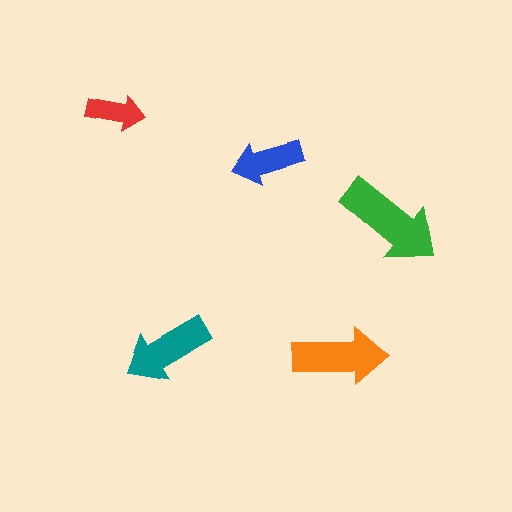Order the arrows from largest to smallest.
the green one, the orange one, the teal one, the blue one, the red one.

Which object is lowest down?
The orange arrow is bottommost.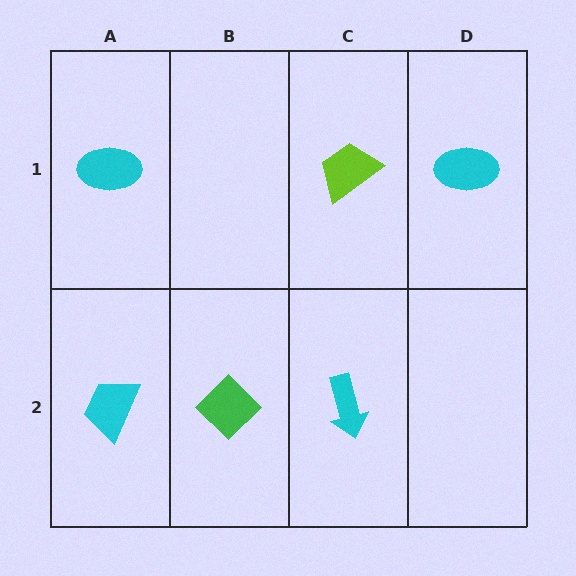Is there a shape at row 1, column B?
No, that cell is empty.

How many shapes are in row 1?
3 shapes.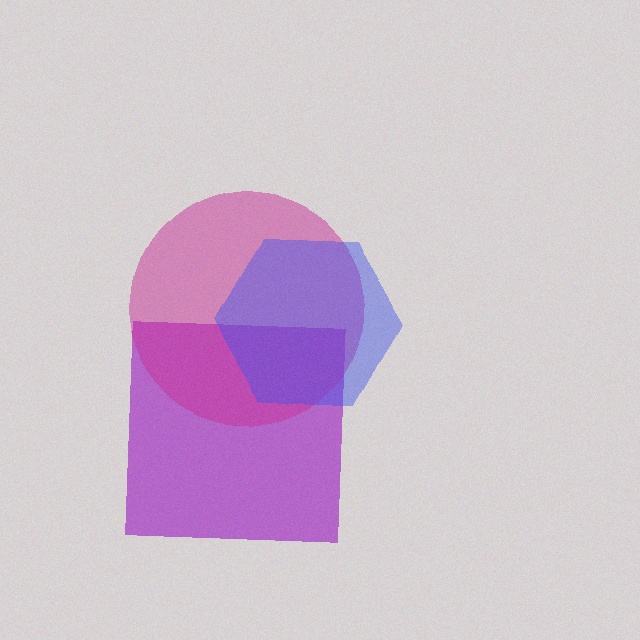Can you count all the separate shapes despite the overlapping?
Yes, there are 3 separate shapes.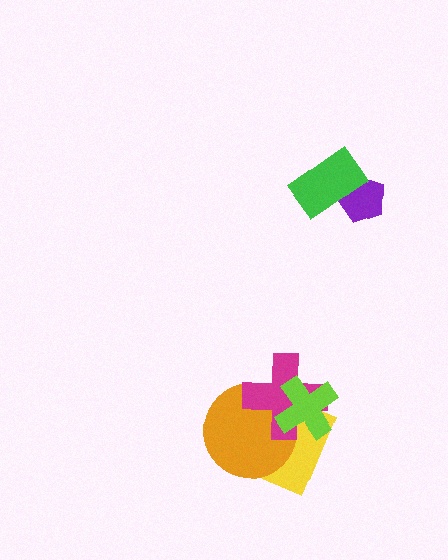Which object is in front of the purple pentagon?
The green rectangle is in front of the purple pentagon.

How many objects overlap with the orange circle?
3 objects overlap with the orange circle.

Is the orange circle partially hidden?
Yes, it is partially covered by another shape.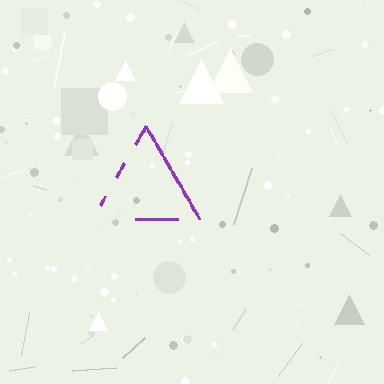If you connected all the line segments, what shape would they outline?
They would outline a triangle.